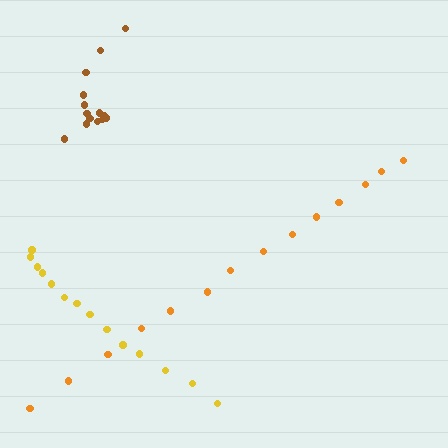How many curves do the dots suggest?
There are 3 distinct paths.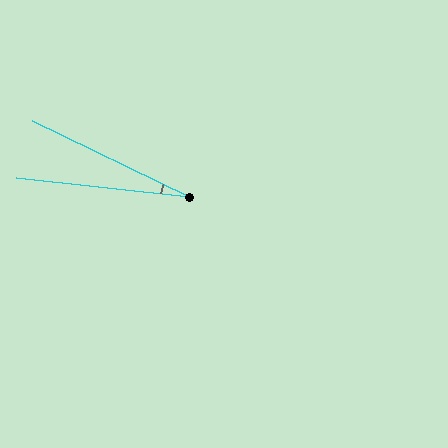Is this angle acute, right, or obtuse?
It is acute.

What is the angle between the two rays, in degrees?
Approximately 20 degrees.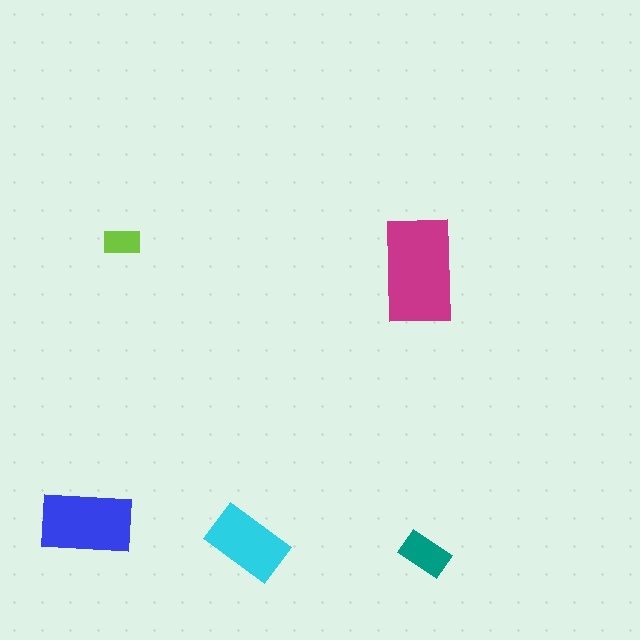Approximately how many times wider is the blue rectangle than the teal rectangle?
About 2 times wider.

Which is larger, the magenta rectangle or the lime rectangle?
The magenta one.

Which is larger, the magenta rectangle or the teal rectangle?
The magenta one.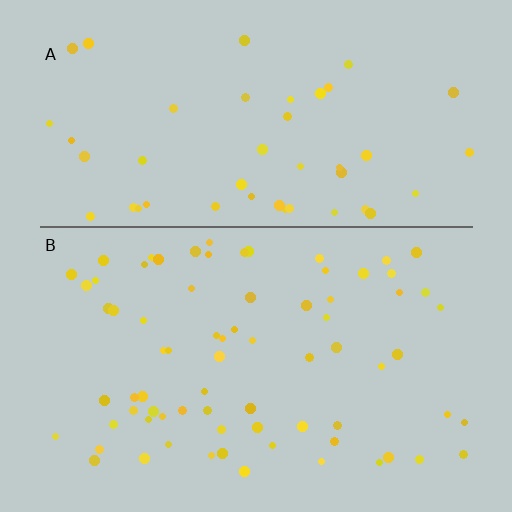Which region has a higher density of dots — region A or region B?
B (the bottom).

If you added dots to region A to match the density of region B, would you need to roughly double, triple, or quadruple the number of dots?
Approximately double.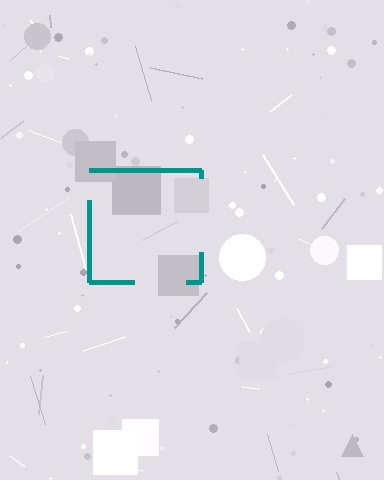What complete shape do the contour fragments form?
The contour fragments form a square.